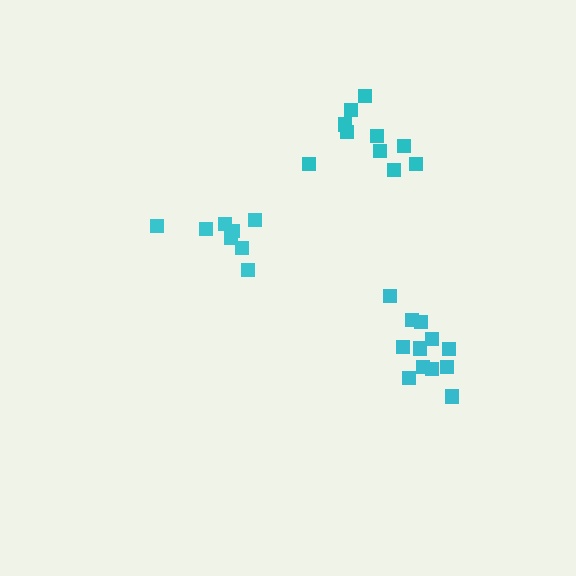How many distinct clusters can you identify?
There are 3 distinct clusters.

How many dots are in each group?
Group 1: 12 dots, Group 2: 8 dots, Group 3: 10 dots (30 total).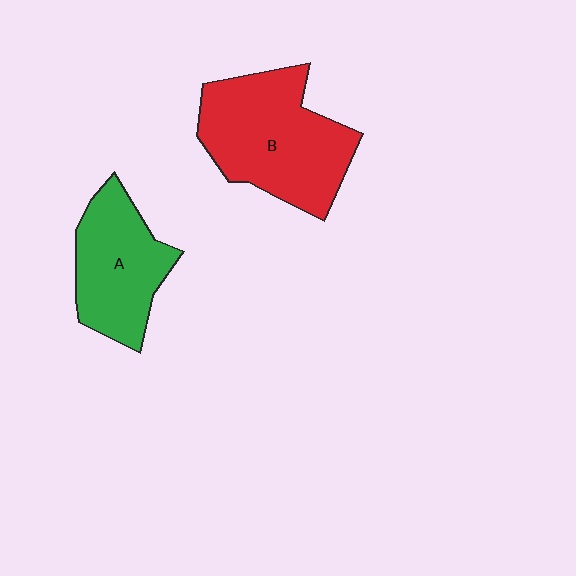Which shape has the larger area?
Shape B (red).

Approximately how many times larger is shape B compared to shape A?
Approximately 1.4 times.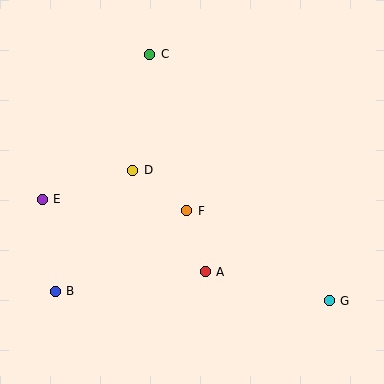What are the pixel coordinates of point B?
Point B is at (55, 291).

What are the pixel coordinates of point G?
Point G is at (329, 301).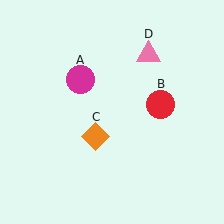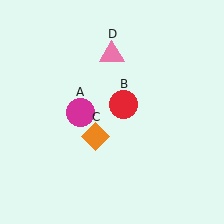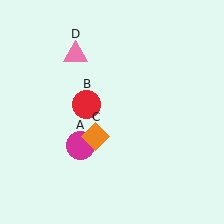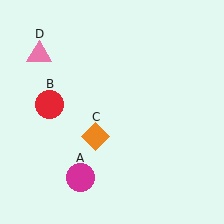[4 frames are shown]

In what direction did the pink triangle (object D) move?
The pink triangle (object D) moved left.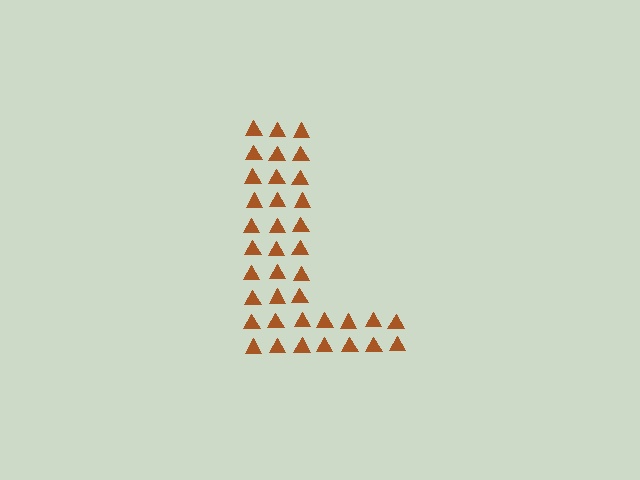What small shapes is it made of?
It is made of small triangles.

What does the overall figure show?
The overall figure shows the letter L.